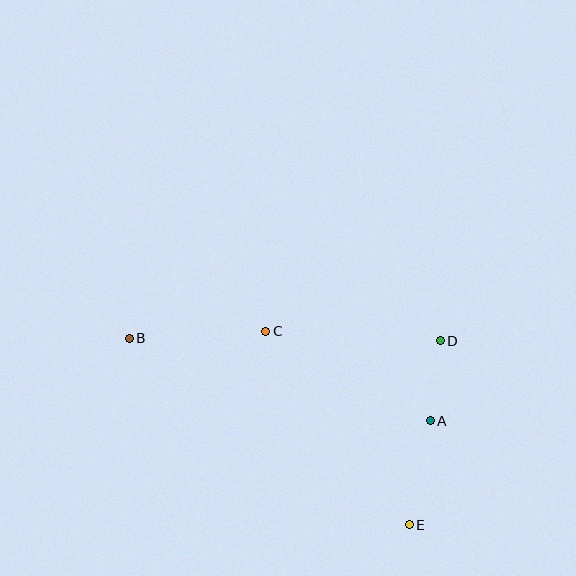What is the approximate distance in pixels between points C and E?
The distance between C and E is approximately 241 pixels.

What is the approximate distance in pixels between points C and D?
The distance between C and D is approximately 175 pixels.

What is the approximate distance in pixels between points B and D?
The distance between B and D is approximately 311 pixels.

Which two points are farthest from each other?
Points B and E are farthest from each other.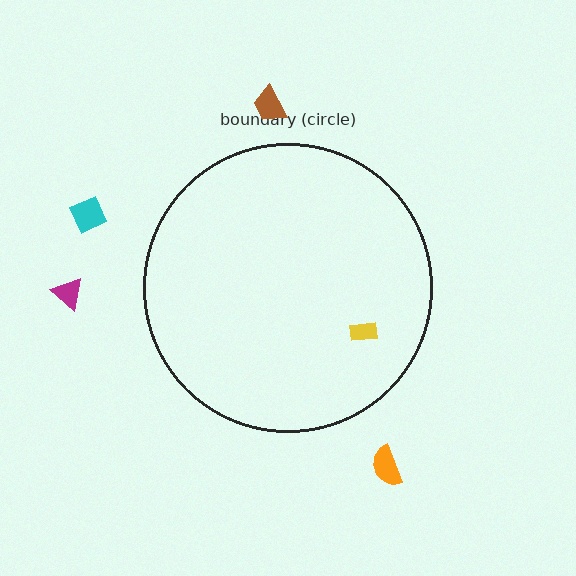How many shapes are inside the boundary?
1 inside, 4 outside.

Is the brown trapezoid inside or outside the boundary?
Outside.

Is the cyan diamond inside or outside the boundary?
Outside.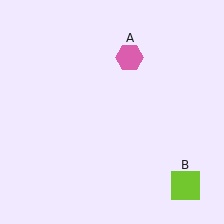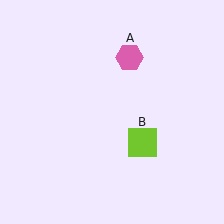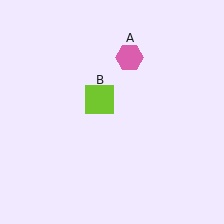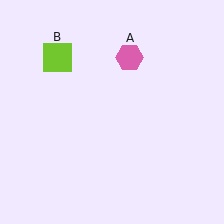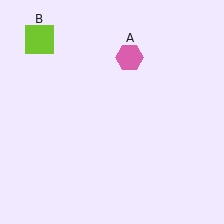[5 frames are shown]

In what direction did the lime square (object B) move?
The lime square (object B) moved up and to the left.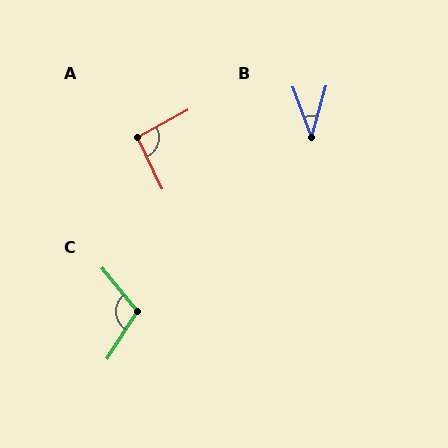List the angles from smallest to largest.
B (35°), A (93°), C (107°).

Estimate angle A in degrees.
Approximately 93 degrees.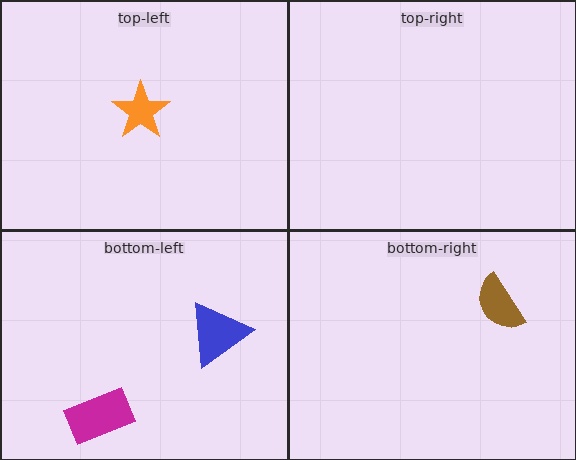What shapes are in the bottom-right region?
The brown semicircle.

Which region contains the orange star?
The top-left region.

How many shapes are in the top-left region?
1.